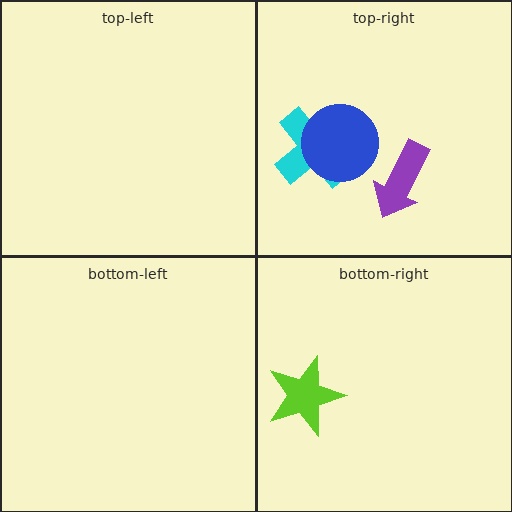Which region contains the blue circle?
The top-right region.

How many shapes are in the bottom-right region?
1.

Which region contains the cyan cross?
The top-right region.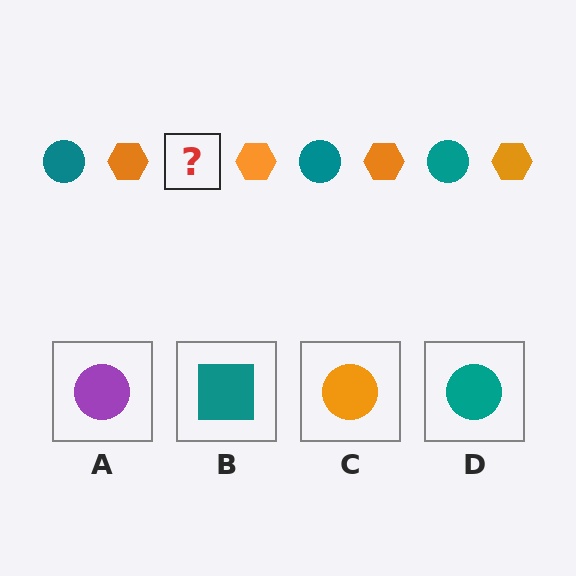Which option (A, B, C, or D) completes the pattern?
D.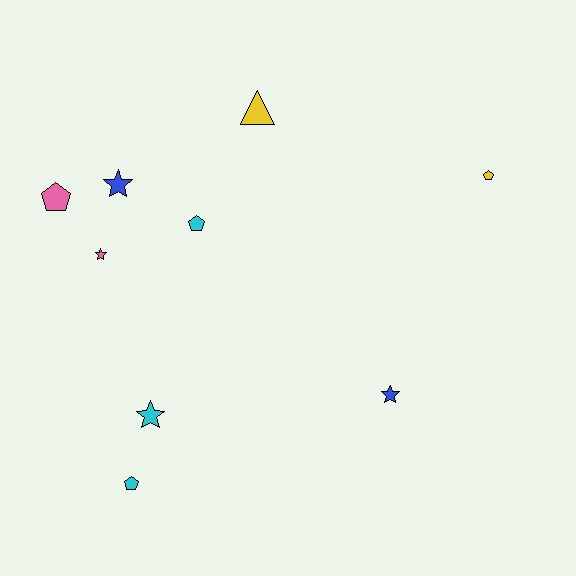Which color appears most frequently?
Cyan, with 3 objects.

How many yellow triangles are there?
There is 1 yellow triangle.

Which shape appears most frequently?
Star, with 4 objects.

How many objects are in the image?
There are 9 objects.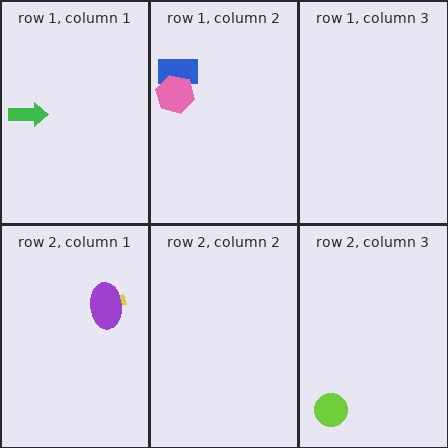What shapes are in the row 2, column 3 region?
The lime circle.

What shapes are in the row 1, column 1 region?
The green arrow.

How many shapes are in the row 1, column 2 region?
2.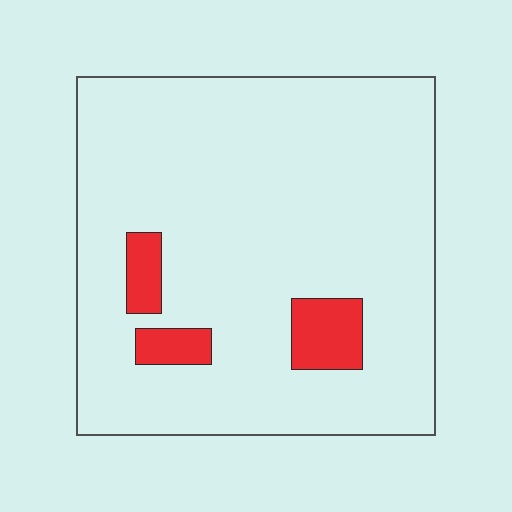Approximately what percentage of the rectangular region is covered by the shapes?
Approximately 10%.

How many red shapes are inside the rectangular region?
3.